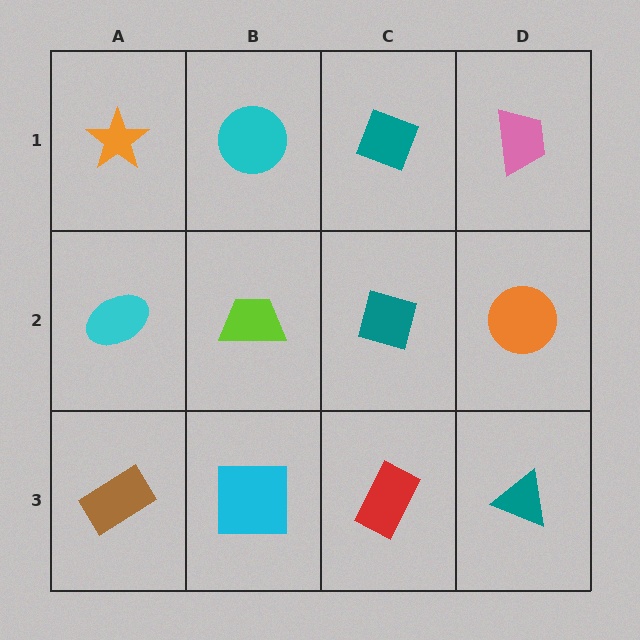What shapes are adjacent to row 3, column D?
An orange circle (row 2, column D), a red rectangle (row 3, column C).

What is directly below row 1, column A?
A cyan ellipse.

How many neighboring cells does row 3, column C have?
3.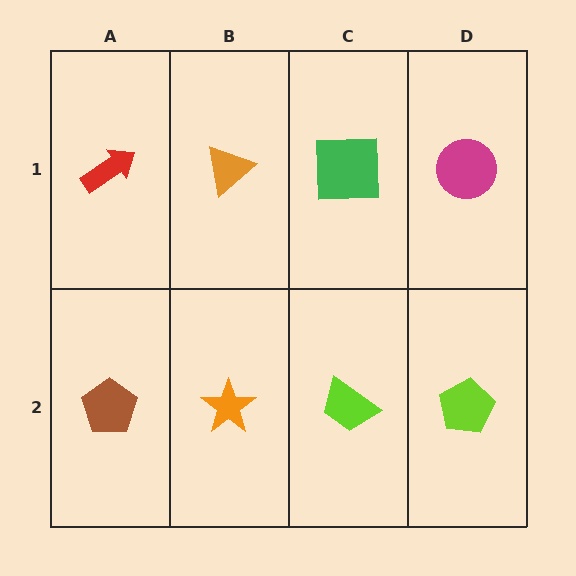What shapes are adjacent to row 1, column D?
A lime pentagon (row 2, column D), a green square (row 1, column C).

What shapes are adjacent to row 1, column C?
A lime trapezoid (row 2, column C), an orange triangle (row 1, column B), a magenta circle (row 1, column D).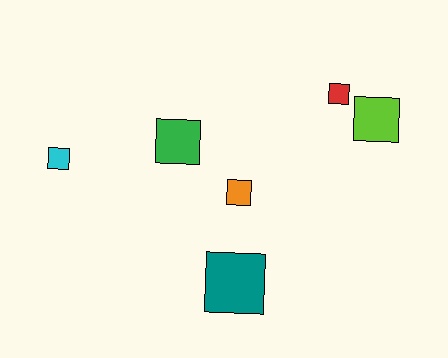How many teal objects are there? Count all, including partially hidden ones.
There is 1 teal object.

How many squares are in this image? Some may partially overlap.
There are 6 squares.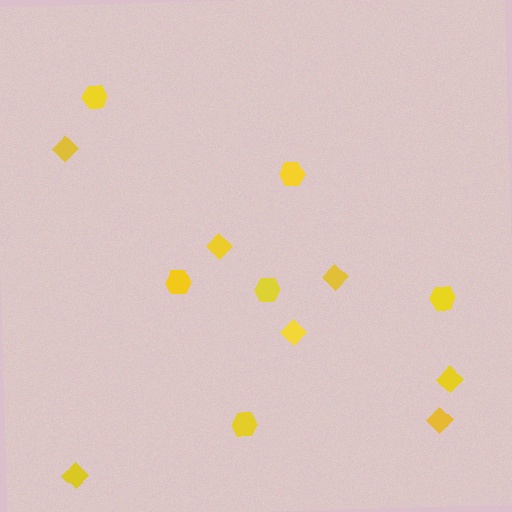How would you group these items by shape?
There are 2 groups: one group of diamonds (7) and one group of hexagons (6).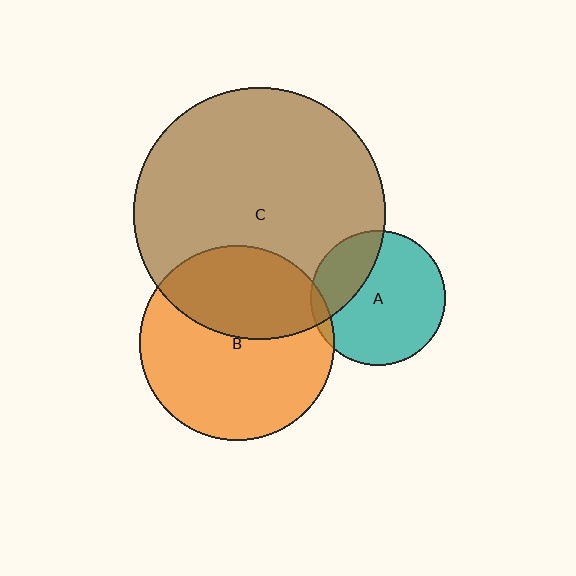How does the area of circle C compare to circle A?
Approximately 3.5 times.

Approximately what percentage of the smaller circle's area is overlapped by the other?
Approximately 5%.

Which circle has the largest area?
Circle C (brown).